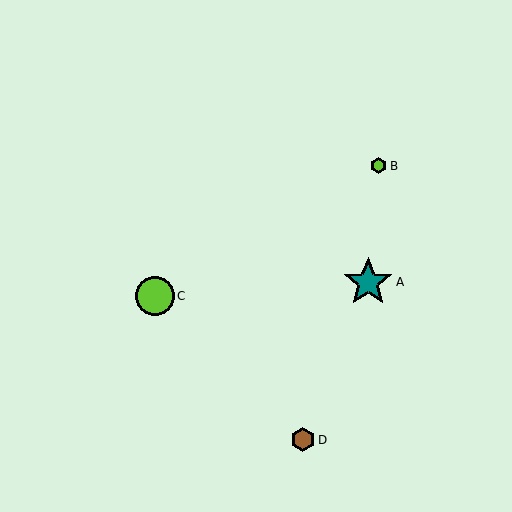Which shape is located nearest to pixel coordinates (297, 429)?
The brown hexagon (labeled D) at (303, 440) is nearest to that location.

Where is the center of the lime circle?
The center of the lime circle is at (155, 296).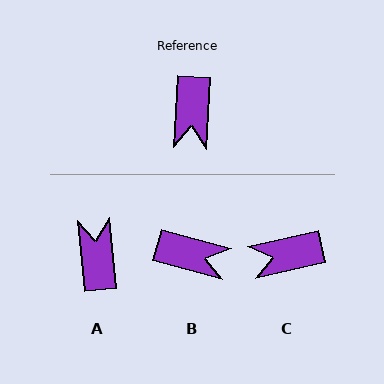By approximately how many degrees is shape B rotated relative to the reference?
Approximately 77 degrees counter-clockwise.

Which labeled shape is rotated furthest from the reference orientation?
A, about 171 degrees away.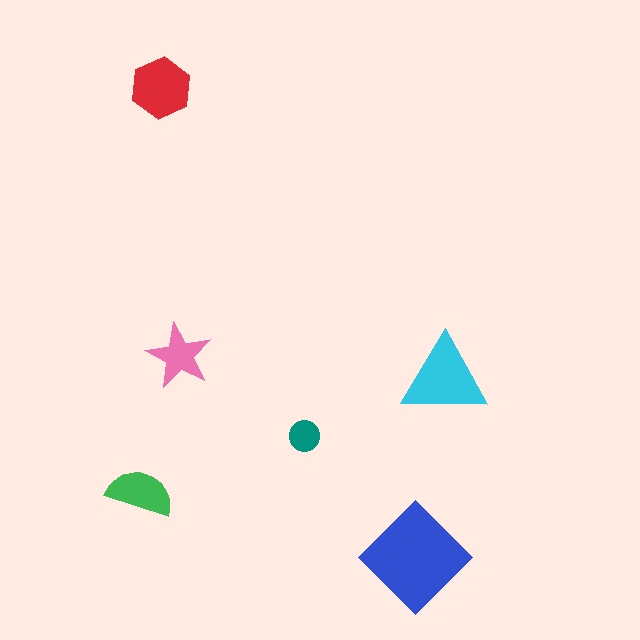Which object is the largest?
The blue diamond.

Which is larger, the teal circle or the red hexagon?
The red hexagon.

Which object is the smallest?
The teal circle.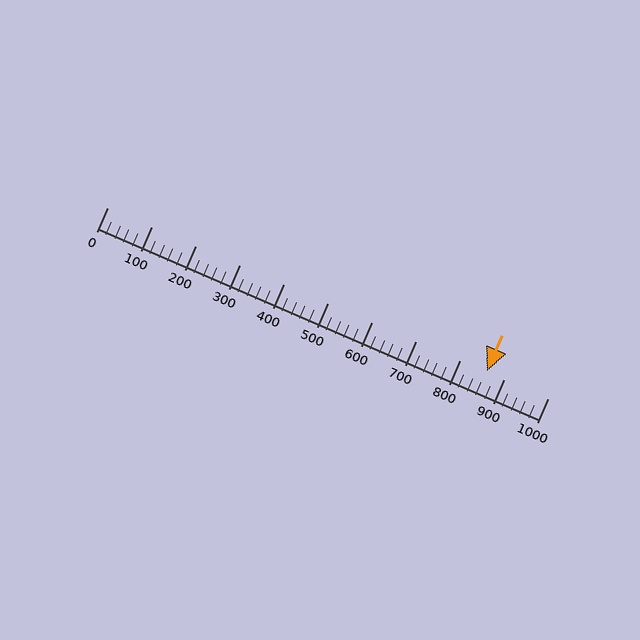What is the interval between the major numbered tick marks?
The major tick marks are spaced 100 units apart.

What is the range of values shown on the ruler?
The ruler shows values from 0 to 1000.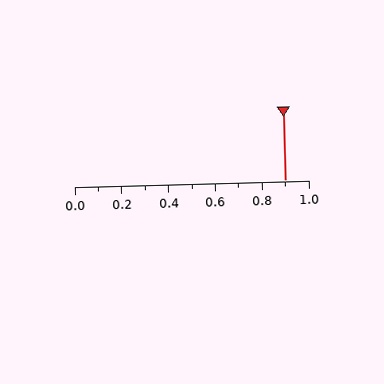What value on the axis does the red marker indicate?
The marker indicates approximately 0.9.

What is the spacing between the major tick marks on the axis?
The major ticks are spaced 0.2 apart.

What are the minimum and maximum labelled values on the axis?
The axis runs from 0.0 to 1.0.